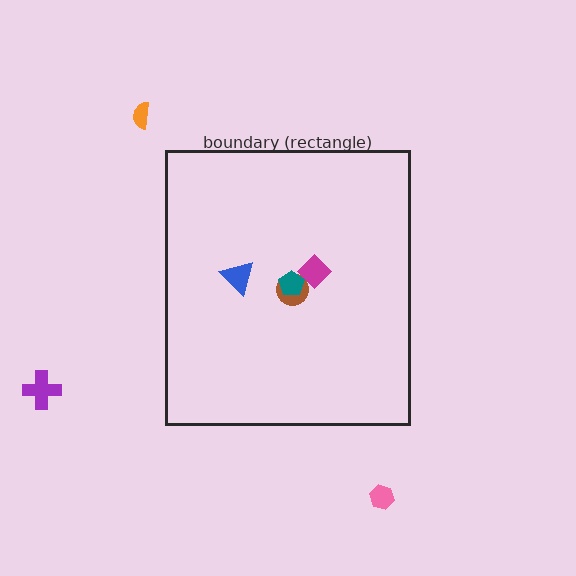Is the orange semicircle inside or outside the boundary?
Outside.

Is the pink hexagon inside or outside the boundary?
Outside.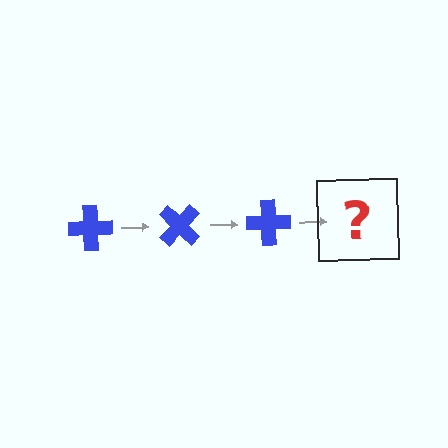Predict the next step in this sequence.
The next step is a blue cross rotated 135 degrees.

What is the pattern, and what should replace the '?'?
The pattern is that the cross rotates 45 degrees each step. The '?' should be a blue cross rotated 135 degrees.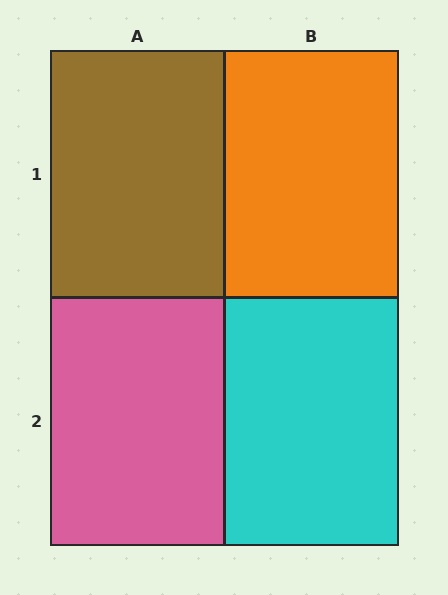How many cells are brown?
1 cell is brown.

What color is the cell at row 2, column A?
Pink.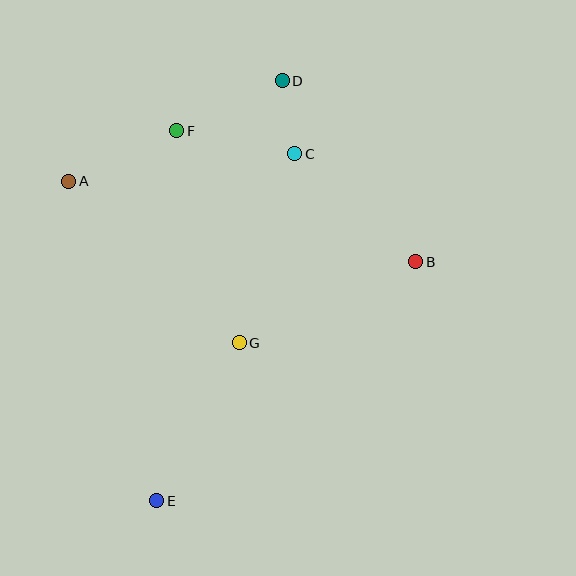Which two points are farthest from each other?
Points D and E are farthest from each other.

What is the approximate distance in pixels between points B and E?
The distance between B and E is approximately 352 pixels.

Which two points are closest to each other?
Points C and D are closest to each other.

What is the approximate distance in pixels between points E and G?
The distance between E and G is approximately 178 pixels.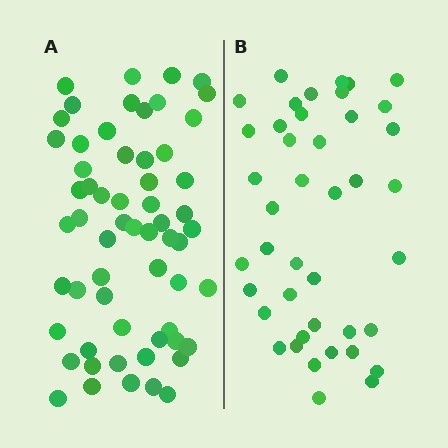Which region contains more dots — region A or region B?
Region A (the left region) has more dots.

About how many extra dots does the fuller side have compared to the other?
Region A has approximately 20 more dots than region B.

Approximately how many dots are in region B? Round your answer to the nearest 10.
About 40 dots. (The exact count is 42, which rounds to 40.)